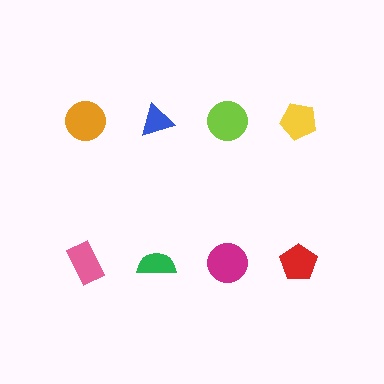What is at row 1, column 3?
A lime circle.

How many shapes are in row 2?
4 shapes.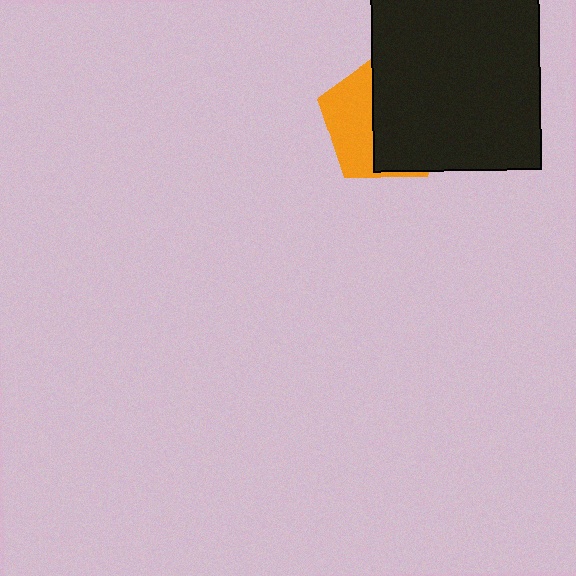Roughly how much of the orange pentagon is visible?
A small part of it is visible (roughly 40%).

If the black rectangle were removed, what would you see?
You would see the complete orange pentagon.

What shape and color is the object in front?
The object in front is a black rectangle.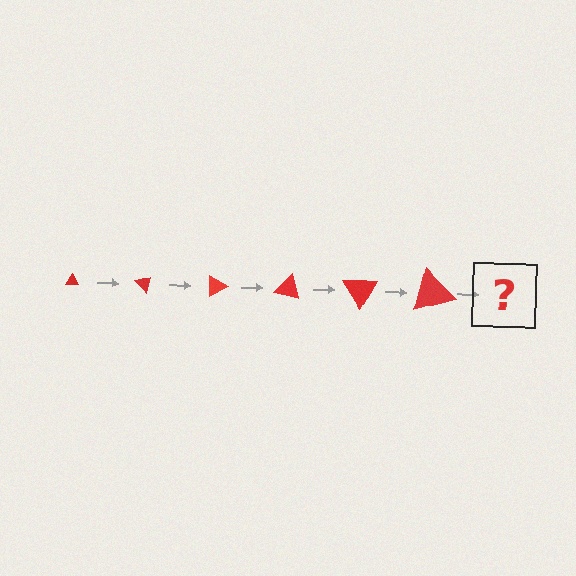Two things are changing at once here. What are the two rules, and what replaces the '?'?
The two rules are that the triangle grows larger each step and it rotates 45 degrees each step. The '?' should be a triangle, larger than the previous one and rotated 270 degrees from the start.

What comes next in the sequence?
The next element should be a triangle, larger than the previous one and rotated 270 degrees from the start.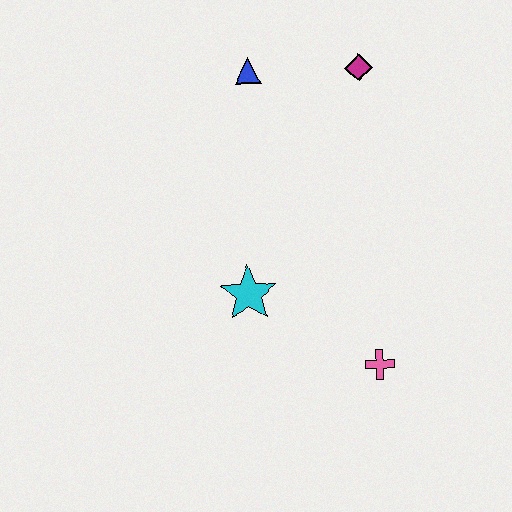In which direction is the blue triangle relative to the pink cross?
The blue triangle is above the pink cross.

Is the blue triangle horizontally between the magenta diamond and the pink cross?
No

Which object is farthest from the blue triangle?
The pink cross is farthest from the blue triangle.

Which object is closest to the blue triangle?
The magenta diamond is closest to the blue triangle.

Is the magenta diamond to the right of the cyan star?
Yes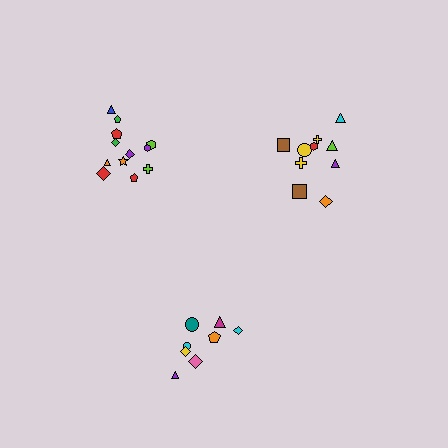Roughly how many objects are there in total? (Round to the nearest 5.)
Roughly 30 objects in total.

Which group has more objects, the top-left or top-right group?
The top-left group.